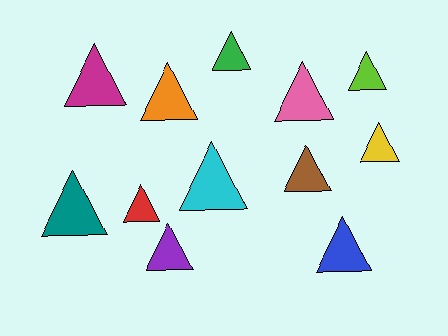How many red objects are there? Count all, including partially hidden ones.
There is 1 red object.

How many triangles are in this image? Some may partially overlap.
There are 12 triangles.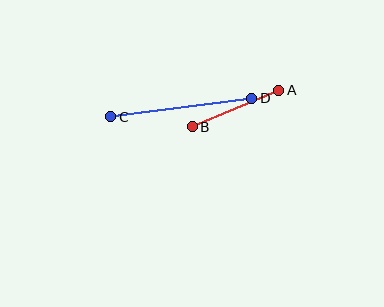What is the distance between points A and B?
The distance is approximately 94 pixels.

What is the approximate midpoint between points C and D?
The midpoint is at approximately (181, 107) pixels.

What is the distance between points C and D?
The distance is approximately 142 pixels.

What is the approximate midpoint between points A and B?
The midpoint is at approximately (235, 108) pixels.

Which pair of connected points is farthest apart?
Points C and D are farthest apart.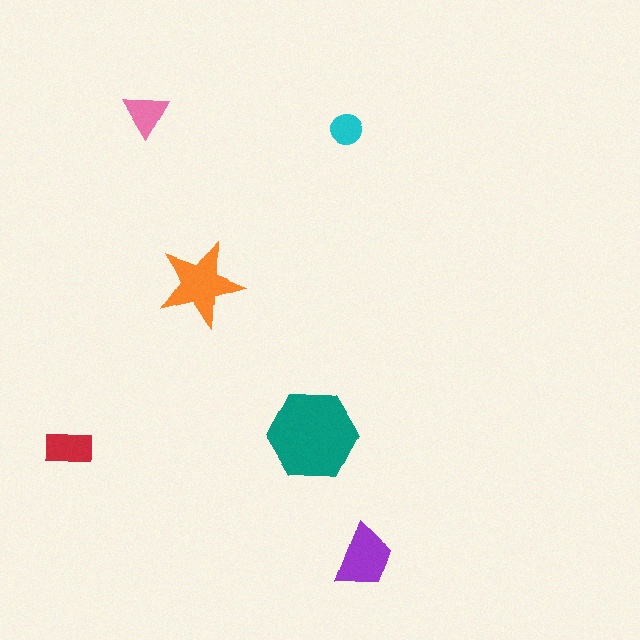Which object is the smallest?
The cyan circle.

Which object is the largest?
The teal hexagon.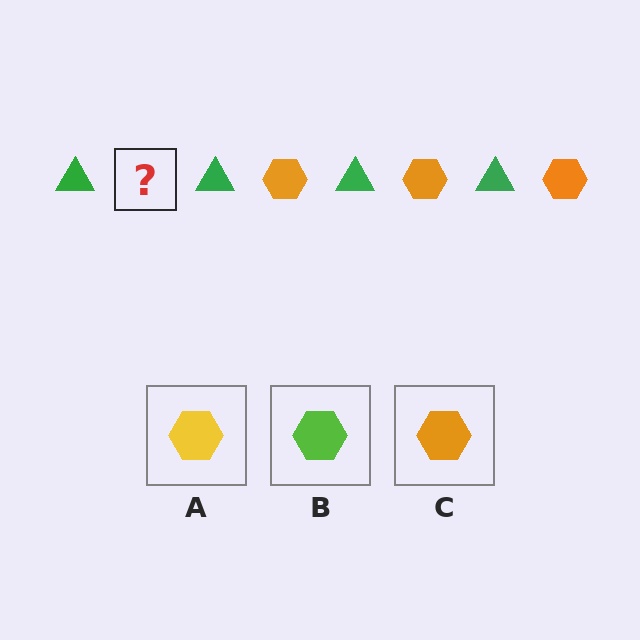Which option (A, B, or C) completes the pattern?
C.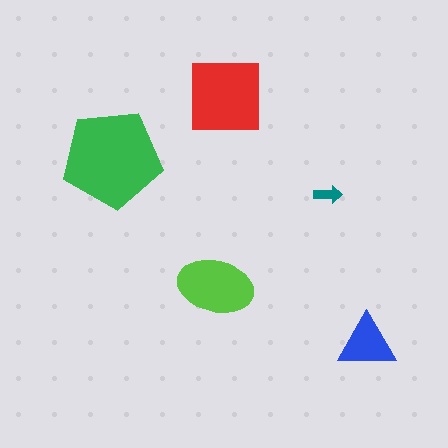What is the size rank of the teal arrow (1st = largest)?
5th.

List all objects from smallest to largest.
The teal arrow, the blue triangle, the lime ellipse, the red square, the green pentagon.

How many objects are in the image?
There are 5 objects in the image.